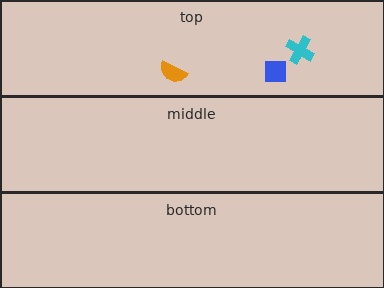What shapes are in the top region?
The blue square, the cyan cross, the orange semicircle.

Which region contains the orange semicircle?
The top region.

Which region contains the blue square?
The top region.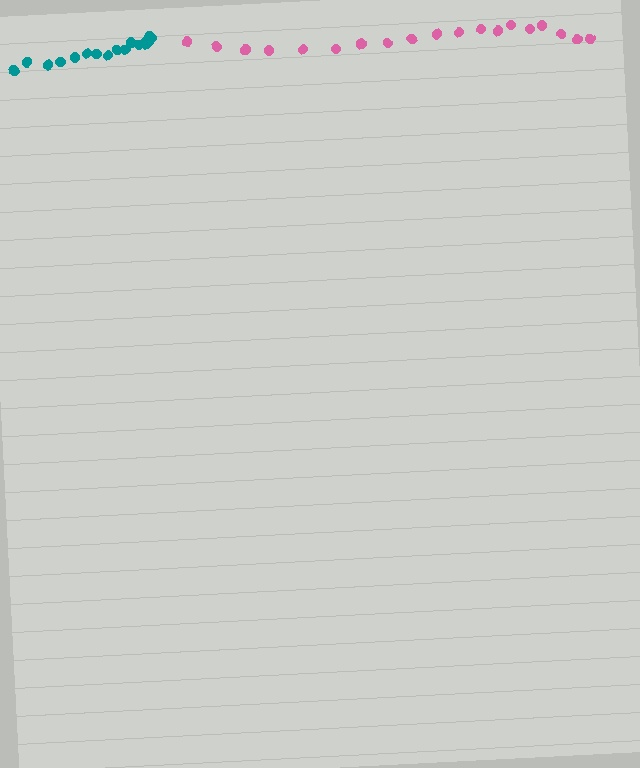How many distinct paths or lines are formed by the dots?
There are 2 distinct paths.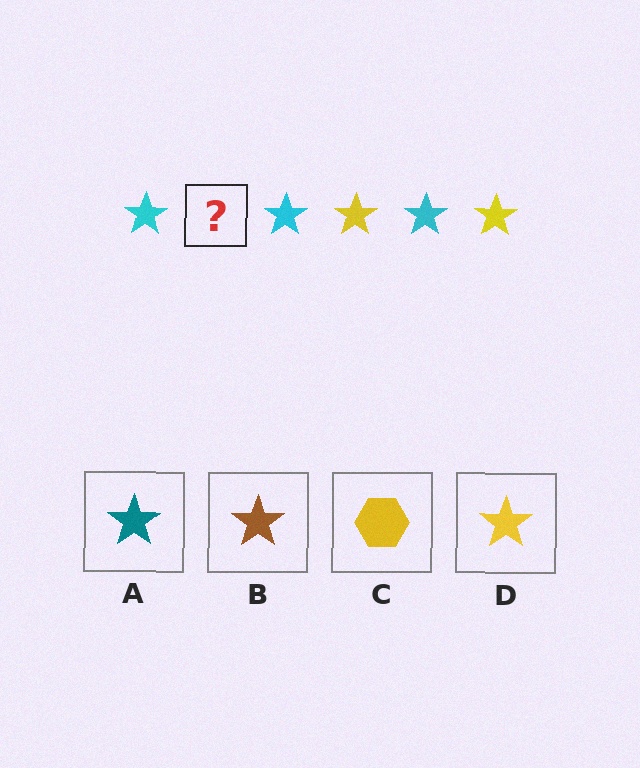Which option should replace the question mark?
Option D.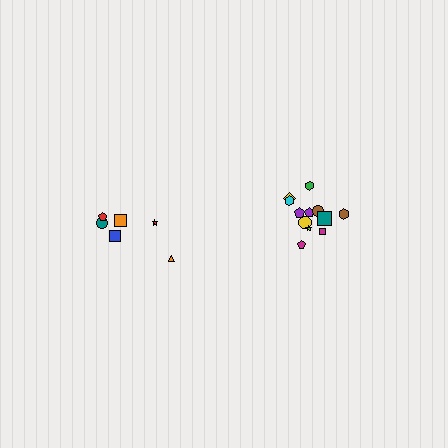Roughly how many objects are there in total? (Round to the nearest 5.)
Roughly 20 objects in total.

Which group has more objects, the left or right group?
The right group.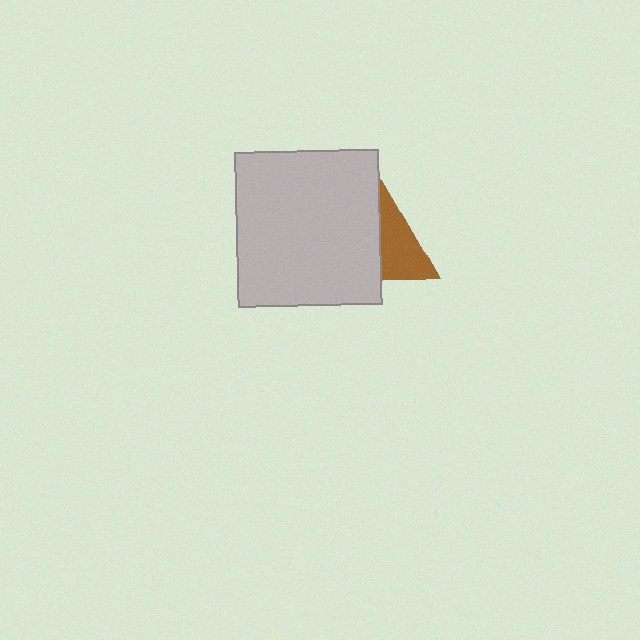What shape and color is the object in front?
The object in front is a light gray rectangle.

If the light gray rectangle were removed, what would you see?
You would see the complete brown triangle.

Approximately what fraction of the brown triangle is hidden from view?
Roughly 62% of the brown triangle is hidden behind the light gray rectangle.